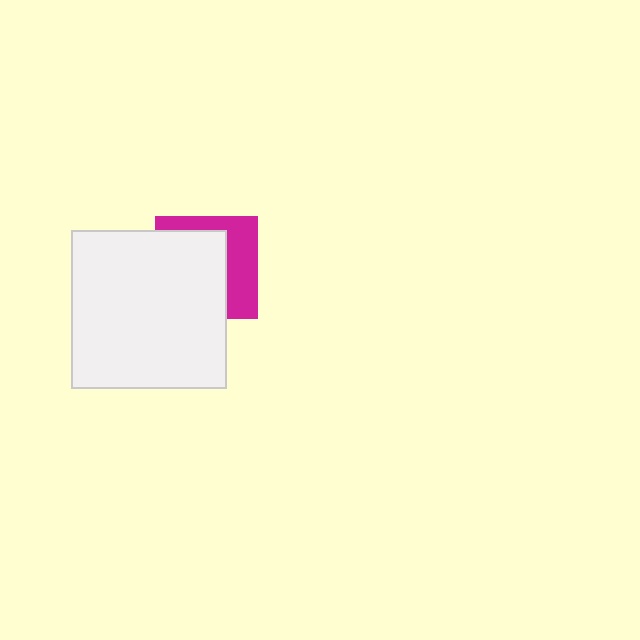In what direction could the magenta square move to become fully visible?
The magenta square could move right. That would shift it out from behind the white rectangle entirely.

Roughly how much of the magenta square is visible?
A small part of it is visible (roughly 39%).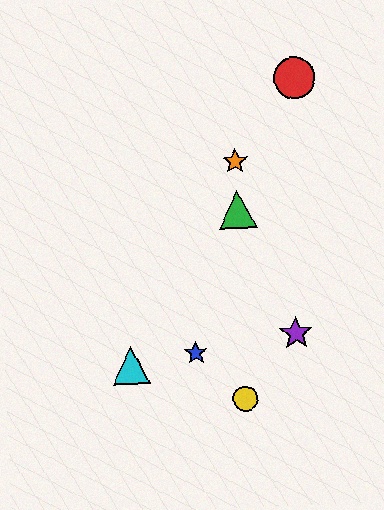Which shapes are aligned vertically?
The green triangle, the yellow circle, the orange star are aligned vertically.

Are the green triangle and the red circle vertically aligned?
No, the green triangle is at x≈237 and the red circle is at x≈294.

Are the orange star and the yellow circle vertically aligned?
Yes, both are at x≈235.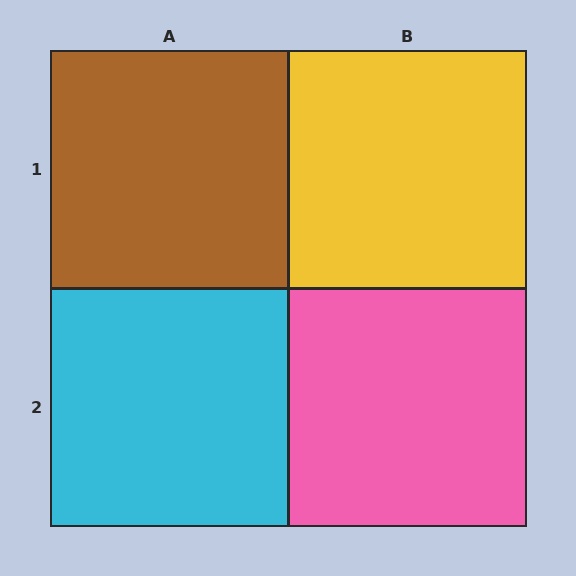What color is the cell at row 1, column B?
Yellow.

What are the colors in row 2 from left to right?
Cyan, pink.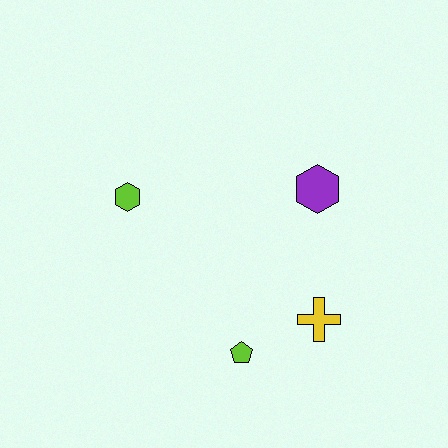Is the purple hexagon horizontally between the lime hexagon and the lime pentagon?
No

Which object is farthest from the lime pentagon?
The lime hexagon is farthest from the lime pentagon.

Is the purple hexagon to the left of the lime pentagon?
No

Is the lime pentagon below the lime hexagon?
Yes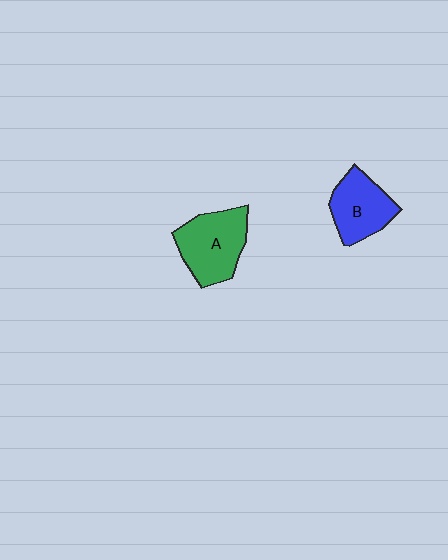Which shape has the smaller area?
Shape B (blue).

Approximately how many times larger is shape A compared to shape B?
Approximately 1.2 times.